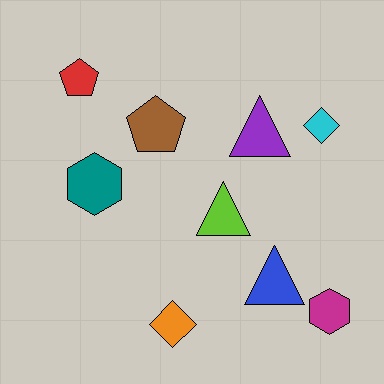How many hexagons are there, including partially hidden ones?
There are 2 hexagons.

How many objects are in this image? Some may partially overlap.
There are 9 objects.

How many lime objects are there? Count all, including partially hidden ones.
There is 1 lime object.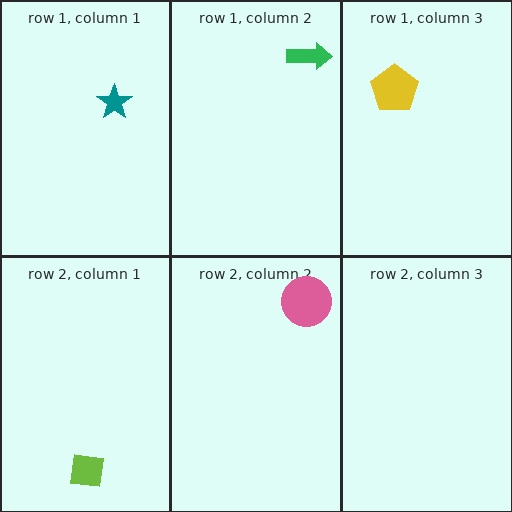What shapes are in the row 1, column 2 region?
The green arrow.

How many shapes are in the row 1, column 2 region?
1.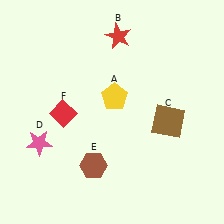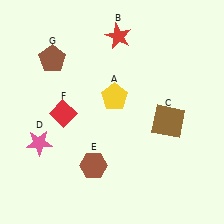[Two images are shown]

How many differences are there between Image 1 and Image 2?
There is 1 difference between the two images.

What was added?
A brown pentagon (G) was added in Image 2.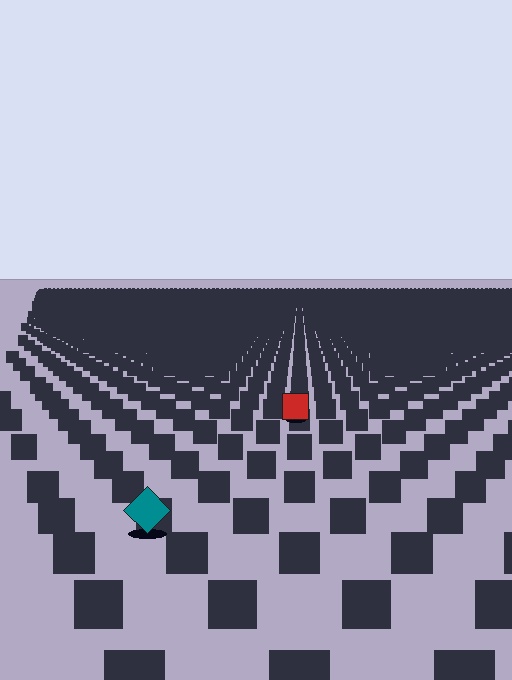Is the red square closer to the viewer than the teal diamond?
No. The teal diamond is closer — you can tell from the texture gradient: the ground texture is coarser near it.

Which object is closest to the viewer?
The teal diamond is closest. The texture marks near it are larger and more spread out.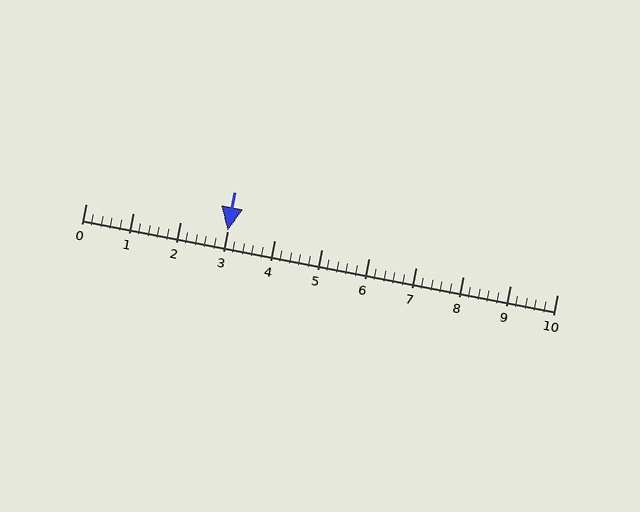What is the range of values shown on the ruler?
The ruler shows values from 0 to 10.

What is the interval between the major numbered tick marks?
The major tick marks are spaced 1 units apart.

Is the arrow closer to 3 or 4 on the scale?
The arrow is closer to 3.